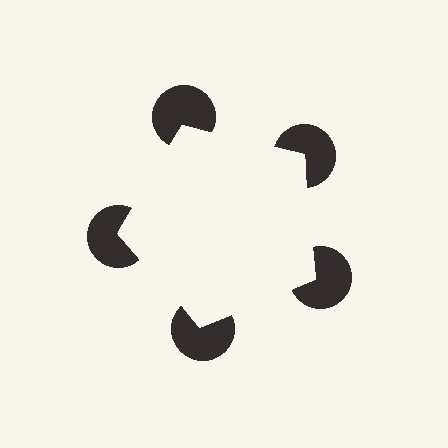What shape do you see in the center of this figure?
An illusory pentagon — its edges are inferred from the aligned wedge cuts in the pac-man discs, not physically drawn.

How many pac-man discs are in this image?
There are 5 — one at each vertex of the illusory pentagon.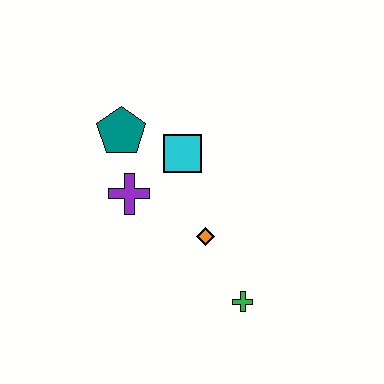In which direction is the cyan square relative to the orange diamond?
The cyan square is above the orange diamond.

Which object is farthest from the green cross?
The teal pentagon is farthest from the green cross.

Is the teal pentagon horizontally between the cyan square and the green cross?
No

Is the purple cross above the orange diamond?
Yes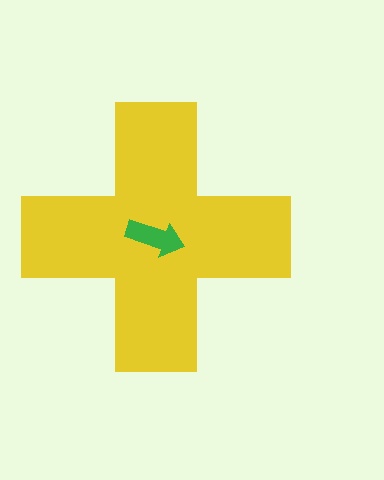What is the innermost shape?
The green arrow.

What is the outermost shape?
The yellow cross.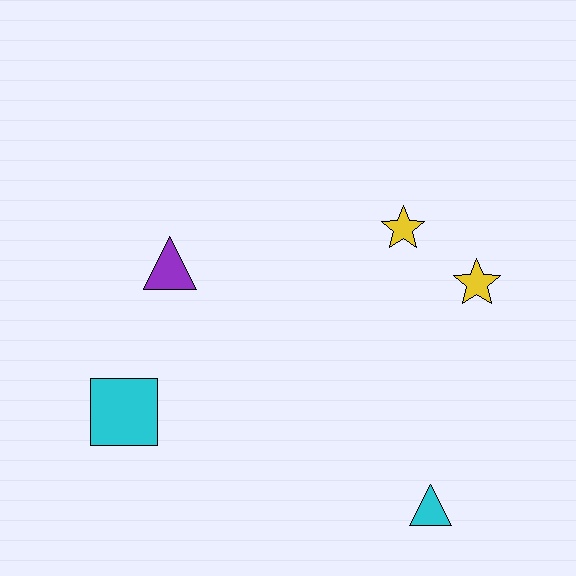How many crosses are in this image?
There are no crosses.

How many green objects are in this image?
There are no green objects.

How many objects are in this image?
There are 5 objects.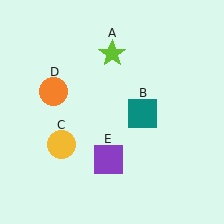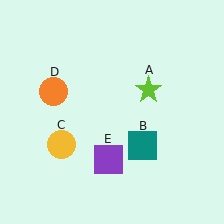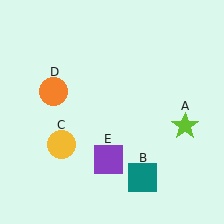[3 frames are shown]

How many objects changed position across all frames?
2 objects changed position: lime star (object A), teal square (object B).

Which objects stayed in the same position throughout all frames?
Yellow circle (object C) and orange circle (object D) and purple square (object E) remained stationary.